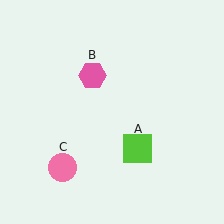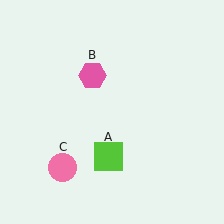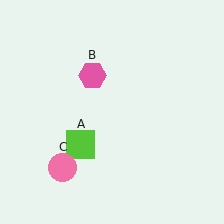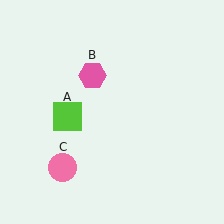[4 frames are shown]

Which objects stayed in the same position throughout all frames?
Pink hexagon (object B) and pink circle (object C) remained stationary.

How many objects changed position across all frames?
1 object changed position: lime square (object A).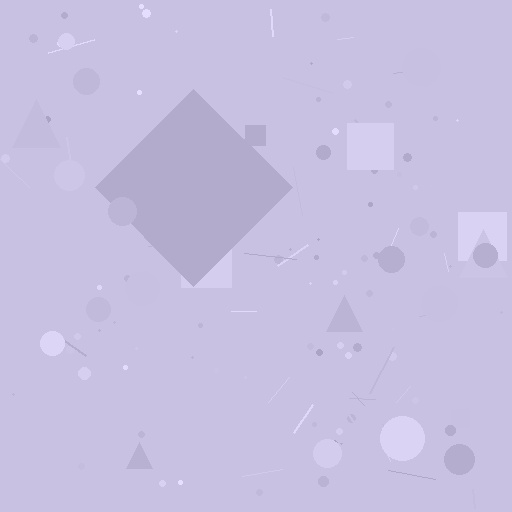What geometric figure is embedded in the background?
A diamond is embedded in the background.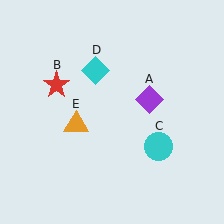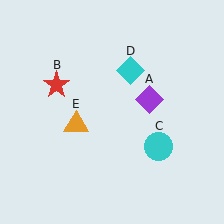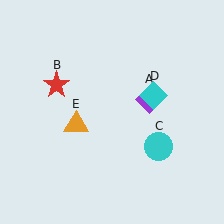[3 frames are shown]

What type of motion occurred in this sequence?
The cyan diamond (object D) rotated clockwise around the center of the scene.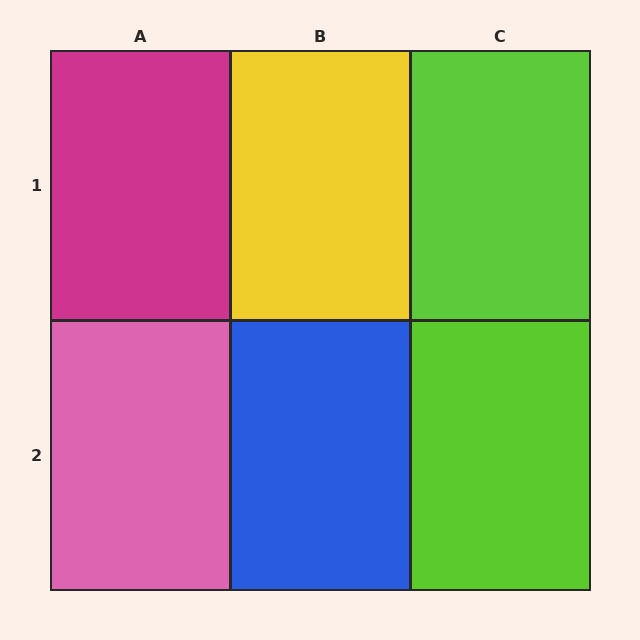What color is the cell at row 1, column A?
Magenta.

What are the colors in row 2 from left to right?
Pink, blue, lime.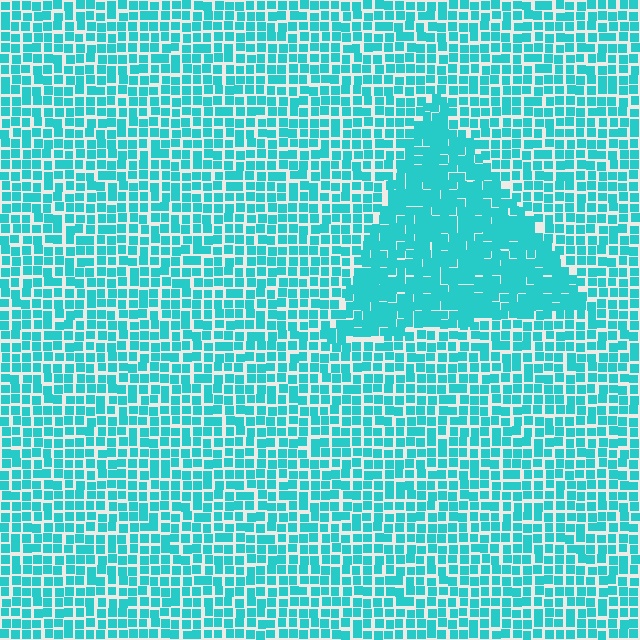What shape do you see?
I see a triangle.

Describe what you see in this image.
The image contains small cyan elements arranged at two different densities. A triangle-shaped region is visible where the elements are more densely packed than the surrounding area.